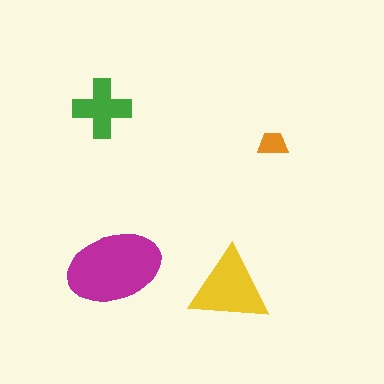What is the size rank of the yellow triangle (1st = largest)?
2nd.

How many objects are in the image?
There are 4 objects in the image.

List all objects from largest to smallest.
The magenta ellipse, the yellow triangle, the green cross, the orange trapezoid.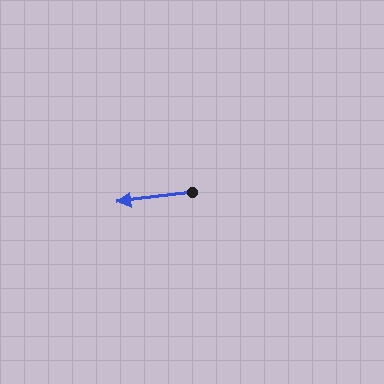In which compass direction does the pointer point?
West.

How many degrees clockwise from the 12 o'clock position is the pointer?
Approximately 263 degrees.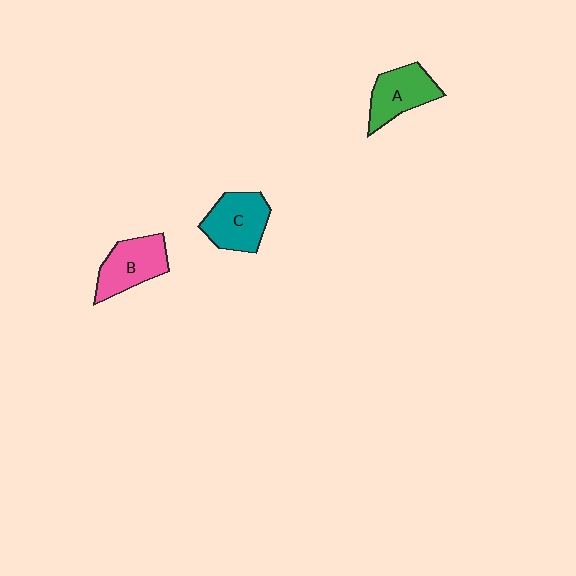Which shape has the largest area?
Shape C (teal).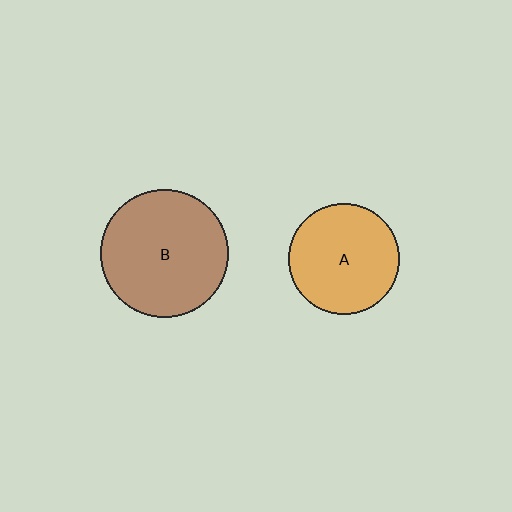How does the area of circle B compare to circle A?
Approximately 1.3 times.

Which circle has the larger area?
Circle B (brown).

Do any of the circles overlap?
No, none of the circles overlap.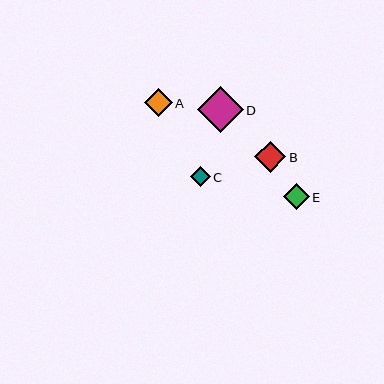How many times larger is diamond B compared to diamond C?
Diamond B is approximately 1.5 times the size of diamond C.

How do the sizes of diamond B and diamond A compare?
Diamond B and diamond A are approximately the same size.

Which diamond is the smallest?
Diamond C is the smallest with a size of approximately 20 pixels.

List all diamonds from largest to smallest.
From largest to smallest: D, B, A, E, C.